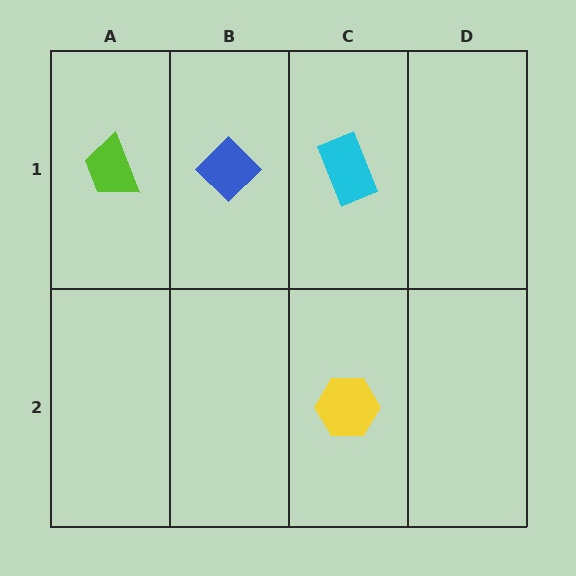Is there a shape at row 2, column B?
No, that cell is empty.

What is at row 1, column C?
A cyan rectangle.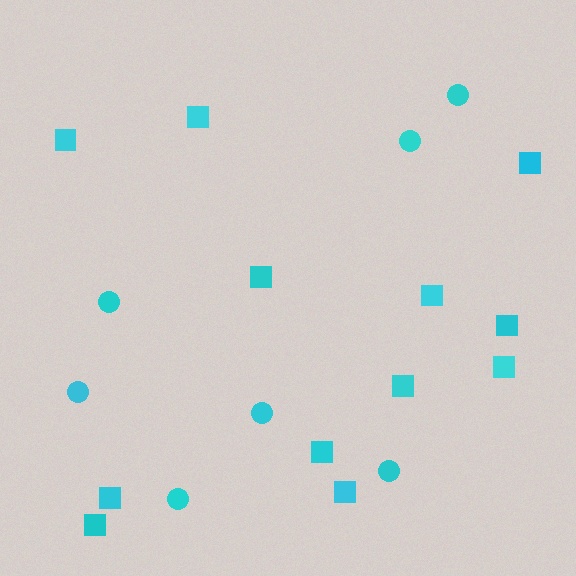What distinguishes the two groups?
There are 2 groups: one group of circles (7) and one group of squares (12).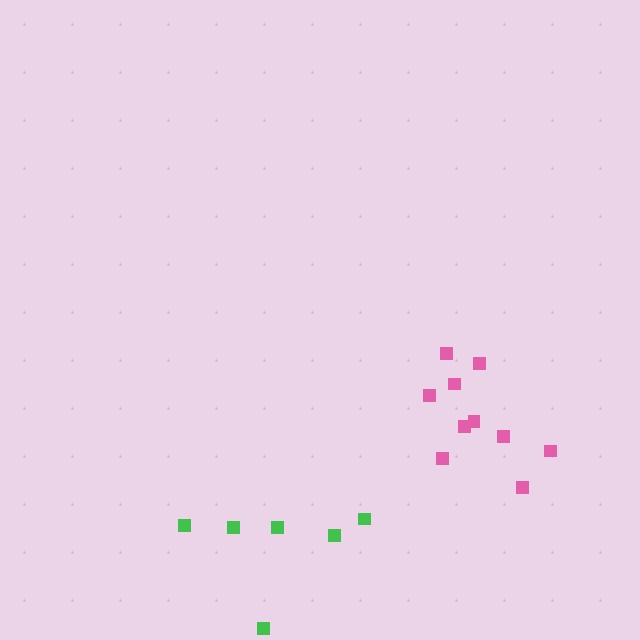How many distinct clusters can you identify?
There are 2 distinct clusters.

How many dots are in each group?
Group 1: 6 dots, Group 2: 10 dots (16 total).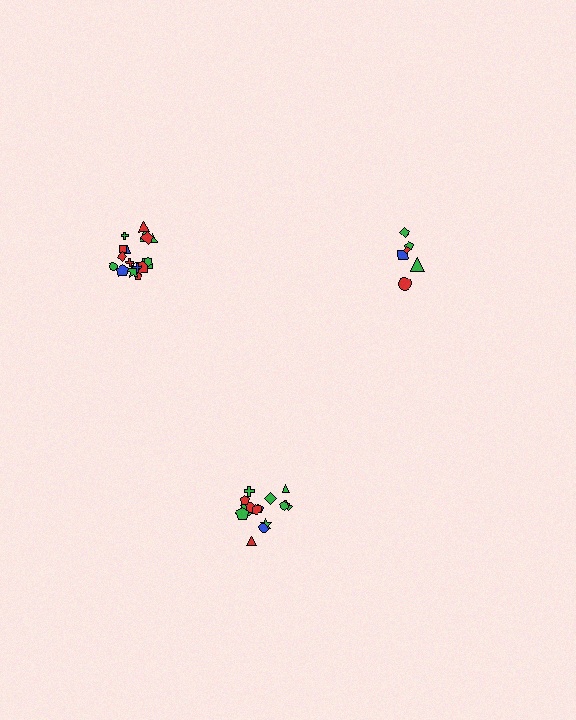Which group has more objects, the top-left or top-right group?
The top-left group.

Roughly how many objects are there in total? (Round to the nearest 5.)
Roughly 40 objects in total.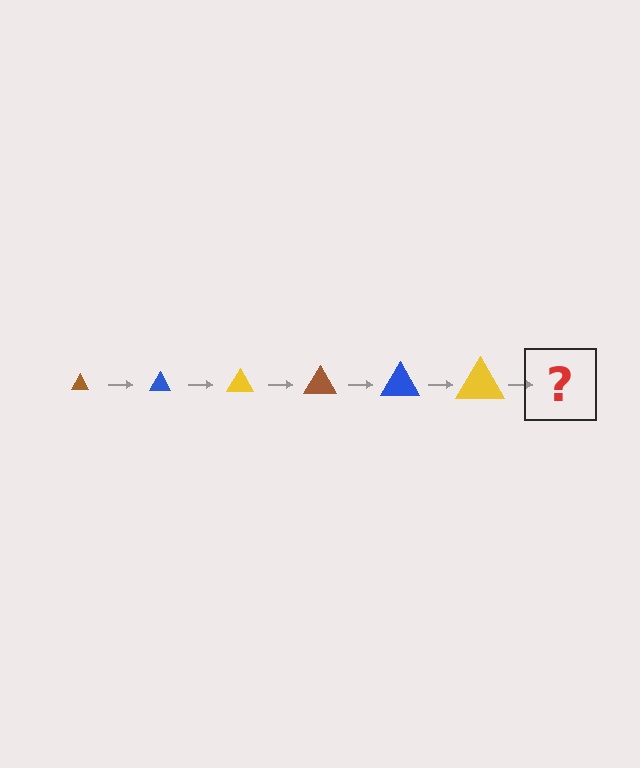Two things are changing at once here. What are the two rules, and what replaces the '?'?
The two rules are that the triangle grows larger each step and the color cycles through brown, blue, and yellow. The '?' should be a brown triangle, larger than the previous one.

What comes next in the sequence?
The next element should be a brown triangle, larger than the previous one.